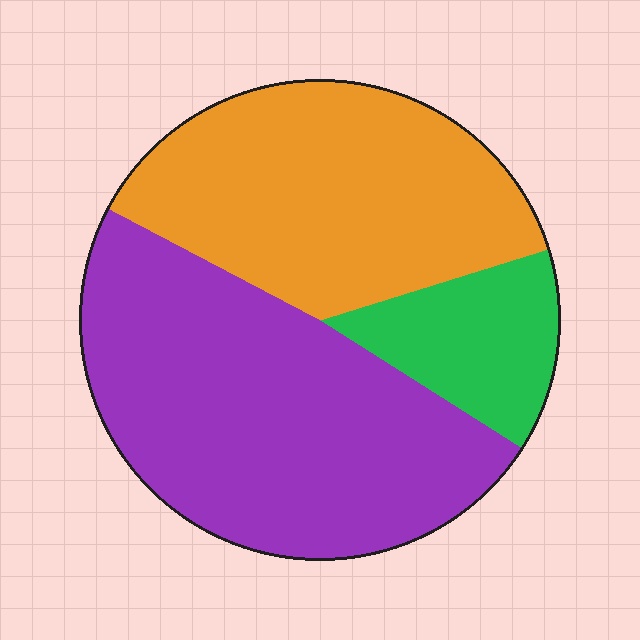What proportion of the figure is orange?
Orange takes up between a quarter and a half of the figure.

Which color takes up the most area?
Purple, at roughly 50%.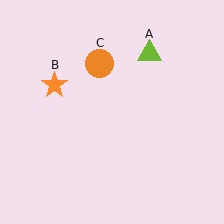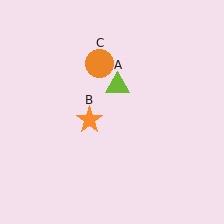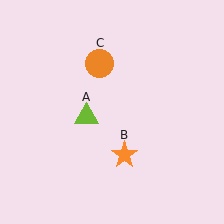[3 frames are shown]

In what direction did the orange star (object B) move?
The orange star (object B) moved down and to the right.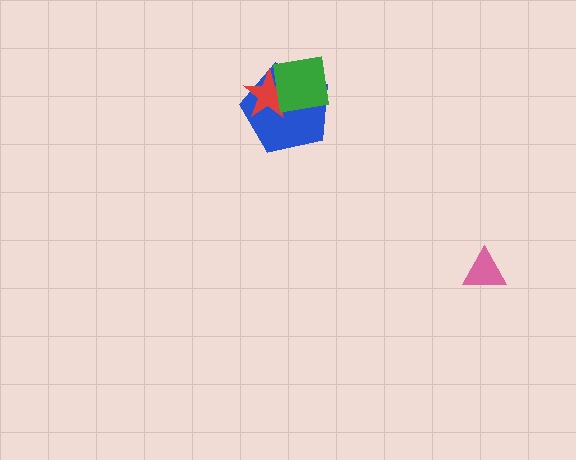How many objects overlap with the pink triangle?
0 objects overlap with the pink triangle.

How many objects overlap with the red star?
2 objects overlap with the red star.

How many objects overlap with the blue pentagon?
2 objects overlap with the blue pentagon.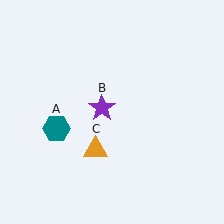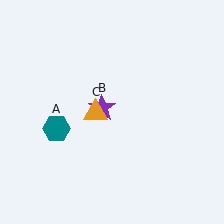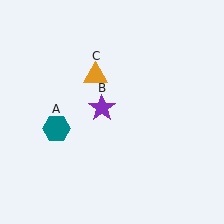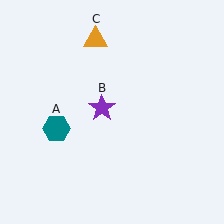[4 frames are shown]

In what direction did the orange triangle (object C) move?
The orange triangle (object C) moved up.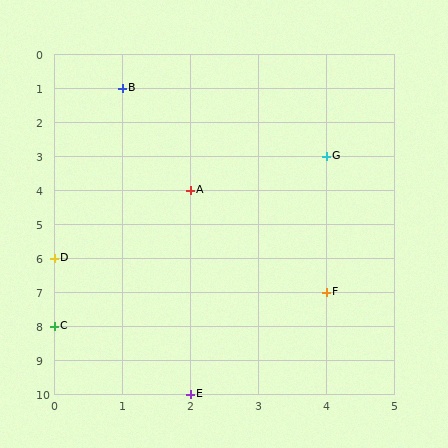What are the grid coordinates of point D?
Point D is at grid coordinates (0, 6).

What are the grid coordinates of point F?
Point F is at grid coordinates (4, 7).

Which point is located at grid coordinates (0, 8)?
Point C is at (0, 8).